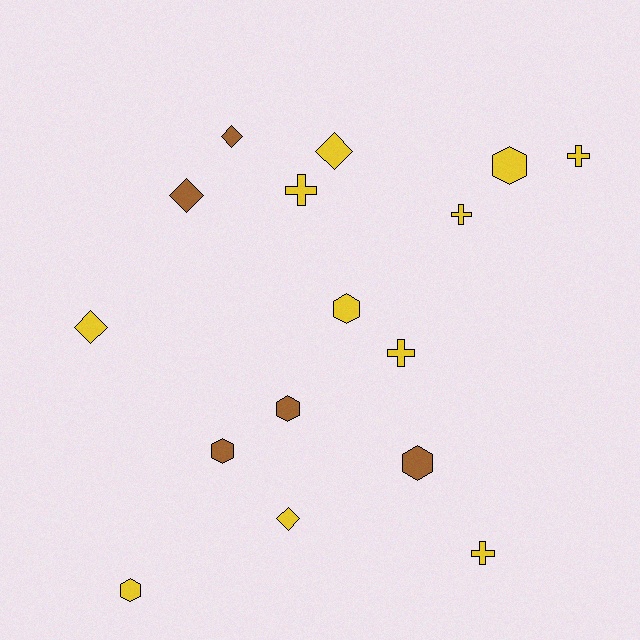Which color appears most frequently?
Yellow, with 11 objects.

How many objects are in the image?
There are 16 objects.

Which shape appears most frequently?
Hexagon, with 6 objects.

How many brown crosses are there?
There are no brown crosses.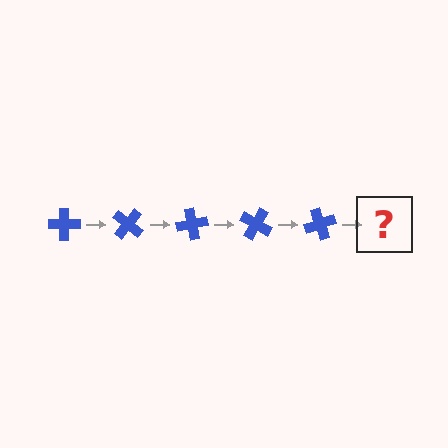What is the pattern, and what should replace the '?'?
The pattern is that the cross rotates 40 degrees each step. The '?' should be a blue cross rotated 200 degrees.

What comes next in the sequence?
The next element should be a blue cross rotated 200 degrees.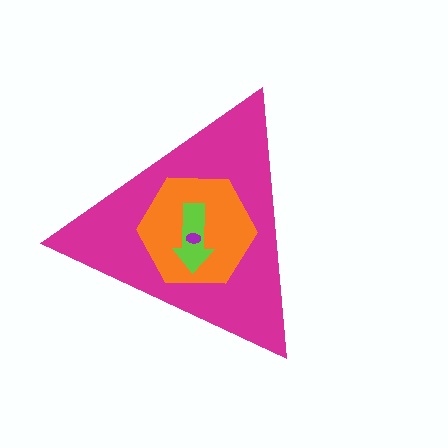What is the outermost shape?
The magenta triangle.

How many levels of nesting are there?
4.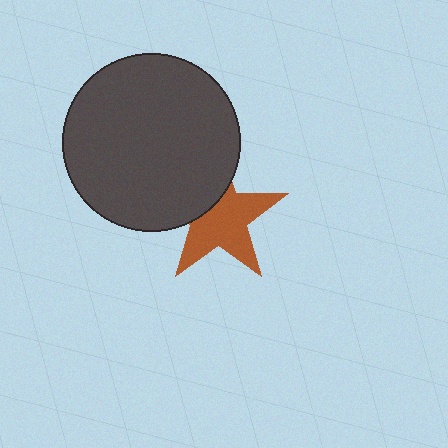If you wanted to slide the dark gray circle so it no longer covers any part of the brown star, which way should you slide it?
Slide it toward the upper-left — that is the most direct way to separate the two shapes.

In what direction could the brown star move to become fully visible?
The brown star could move toward the lower-right. That would shift it out from behind the dark gray circle entirely.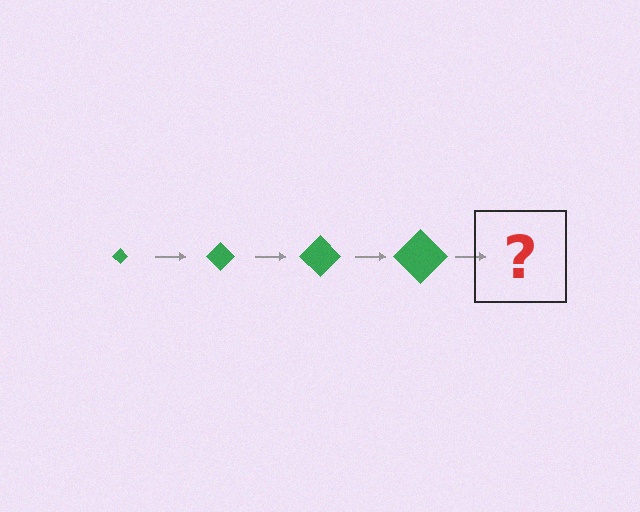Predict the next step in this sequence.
The next step is a green diamond, larger than the previous one.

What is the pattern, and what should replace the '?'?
The pattern is that the diamond gets progressively larger each step. The '?' should be a green diamond, larger than the previous one.